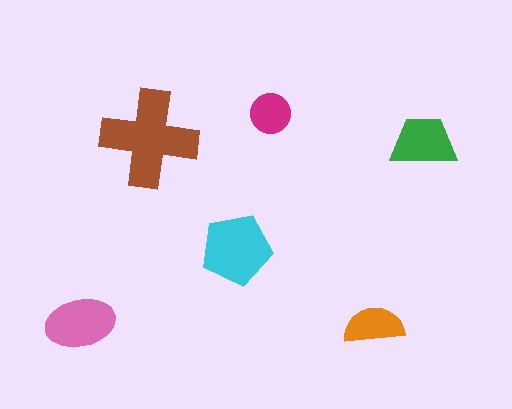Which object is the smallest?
The magenta circle.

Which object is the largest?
The brown cross.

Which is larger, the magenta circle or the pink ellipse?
The pink ellipse.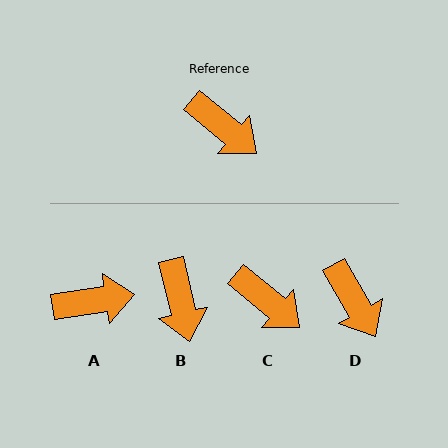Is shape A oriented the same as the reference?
No, it is off by about 48 degrees.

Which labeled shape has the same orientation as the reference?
C.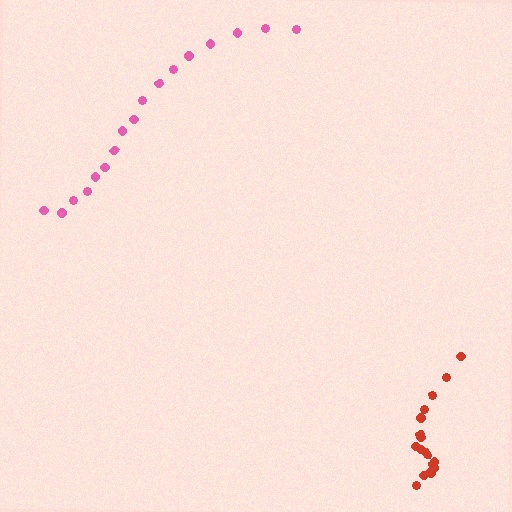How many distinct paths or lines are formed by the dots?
There are 2 distinct paths.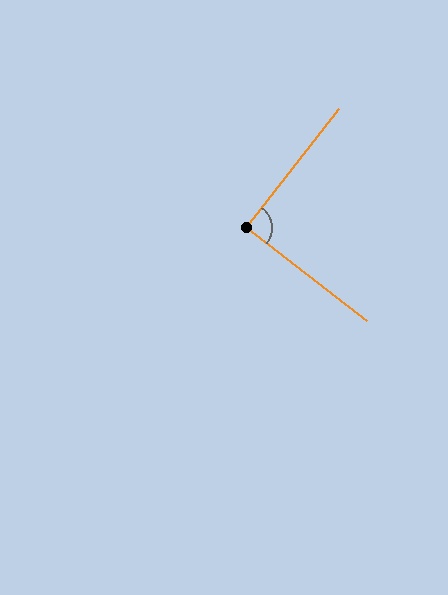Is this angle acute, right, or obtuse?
It is approximately a right angle.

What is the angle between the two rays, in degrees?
Approximately 90 degrees.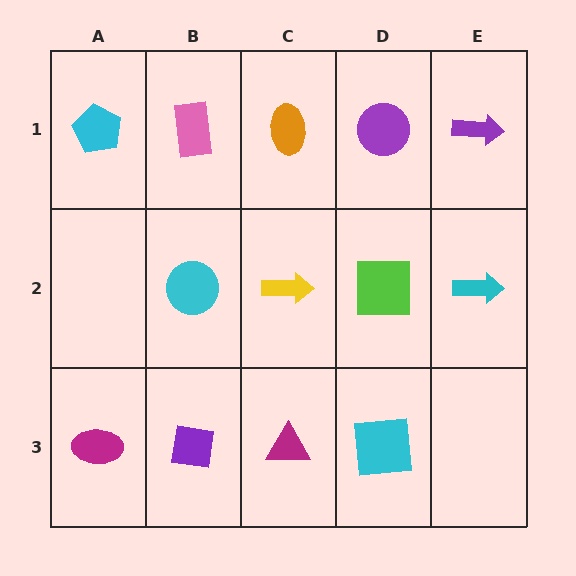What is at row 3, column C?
A magenta triangle.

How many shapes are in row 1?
5 shapes.